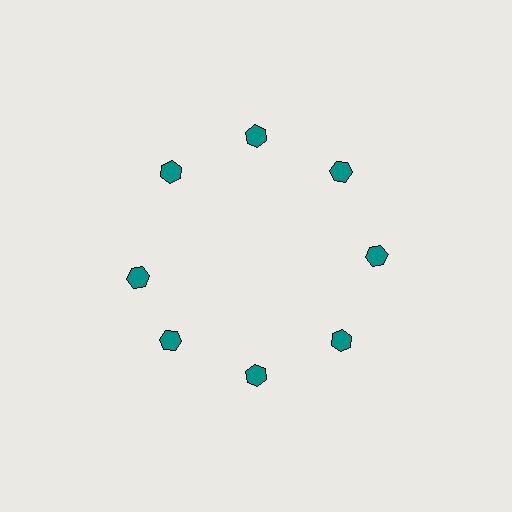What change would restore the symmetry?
The symmetry would be restored by rotating it back into even spacing with its neighbors so that all 8 hexagons sit at equal angles and equal distance from the center.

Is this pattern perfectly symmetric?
No. The 8 teal hexagons are arranged in a ring, but one element near the 9 o'clock position is rotated out of alignment along the ring, breaking the 8-fold rotational symmetry.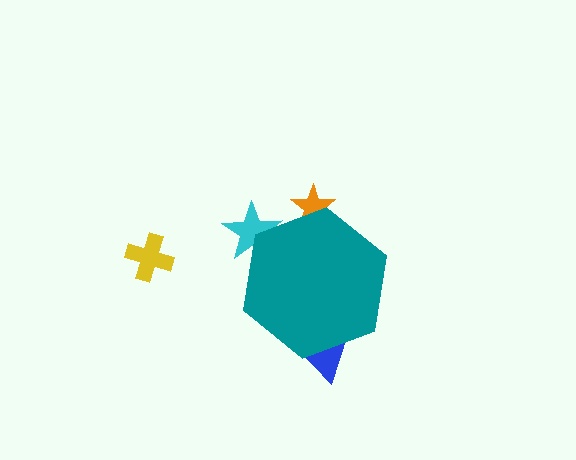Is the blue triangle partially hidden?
Yes, the blue triangle is partially hidden behind the teal hexagon.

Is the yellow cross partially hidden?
No, the yellow cross is fully visible.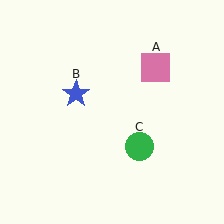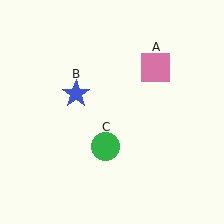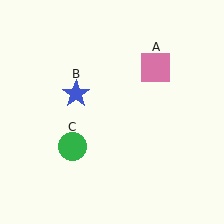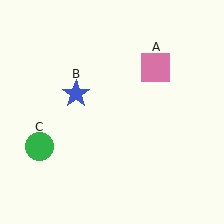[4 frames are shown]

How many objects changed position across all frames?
1 object changed position: green circle (object C).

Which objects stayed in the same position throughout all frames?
Pink square (object A) and blue star (object B) remained stationary.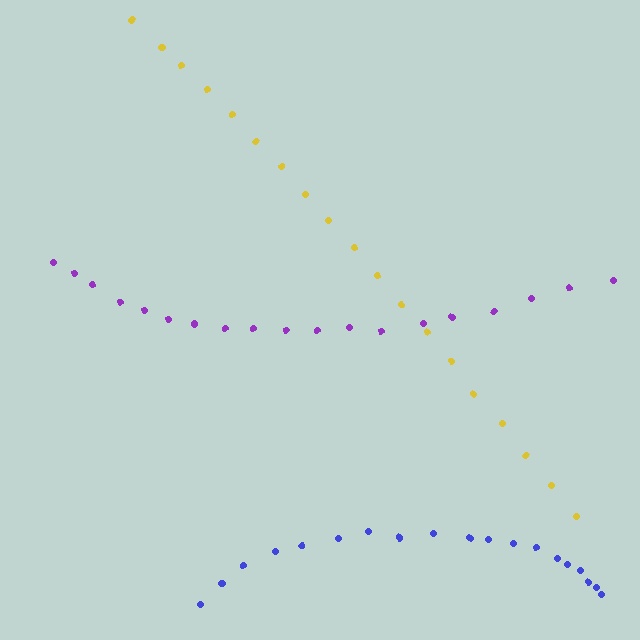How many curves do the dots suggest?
There are 3 distinct paths.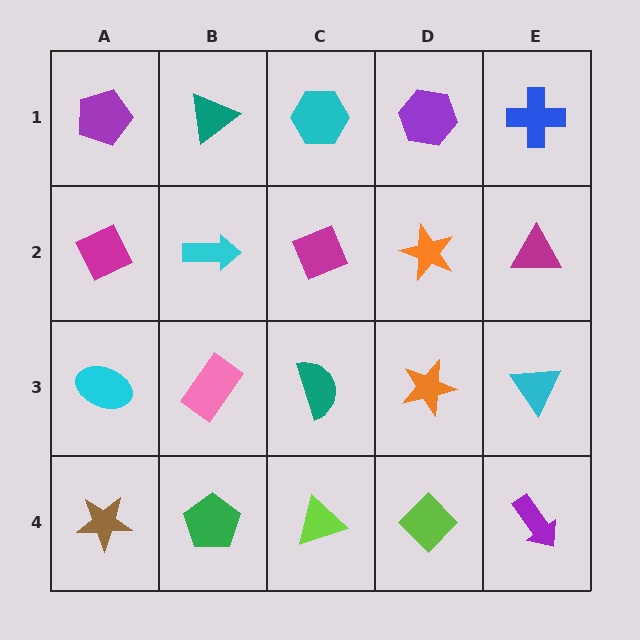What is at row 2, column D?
An orange star.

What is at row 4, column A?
A brown star.